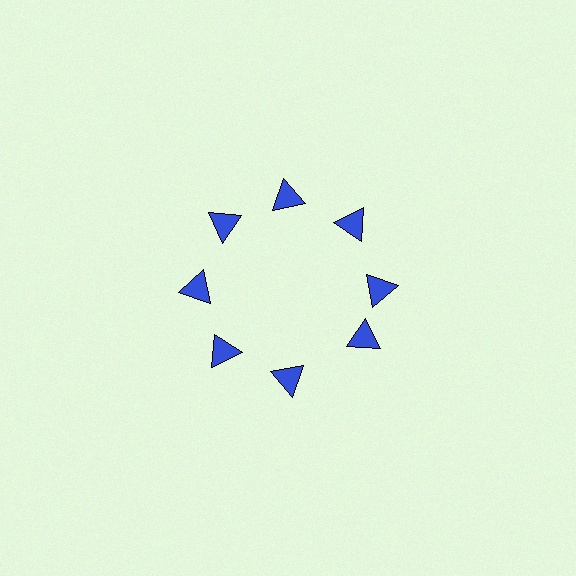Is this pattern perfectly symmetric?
No. The 8 blue triangles are arranged in a ring, but one element near the 4 o'clock position is rotated out of alignment along the ring, breaking the 8-fold rotational symmetry.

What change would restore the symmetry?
The symmetry would be restored by rotating it back into even spacing with its neighbors so that all 8 triangles sit at equal angles and equal distance from the center.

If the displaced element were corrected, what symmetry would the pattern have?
It would have 8-fold rotational symmetry — the pattern would map onto itself every 45 degrees.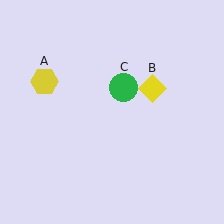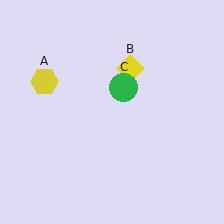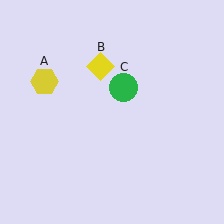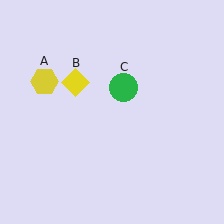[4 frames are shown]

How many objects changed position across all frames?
1 object changed position: yellow diamond (object B).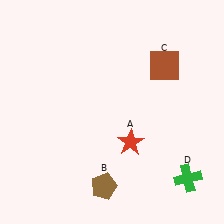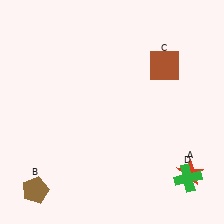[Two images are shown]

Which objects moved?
The objects that moved are: the red star (A), the brown pentagon (B).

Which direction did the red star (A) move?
The red star (A) moved right.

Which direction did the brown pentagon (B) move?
The brown pentagon (B) moved left.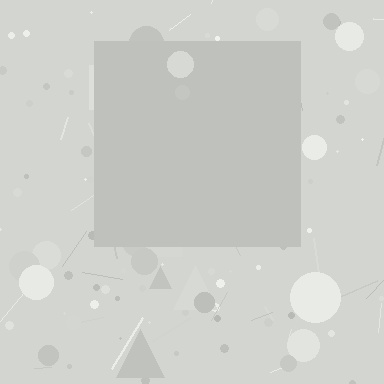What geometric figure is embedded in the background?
A square is embedded in the background.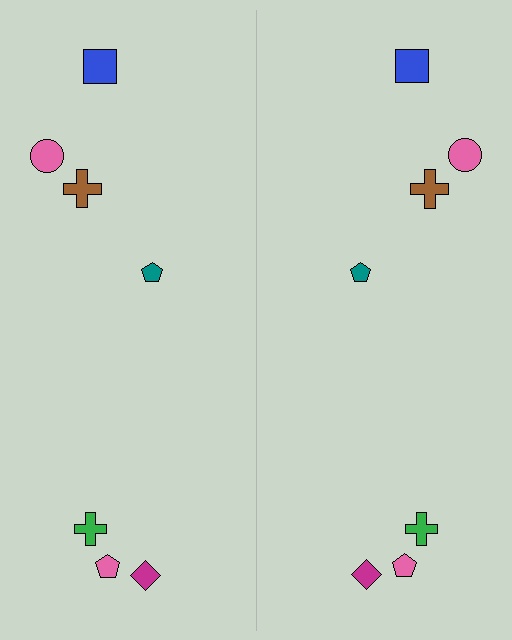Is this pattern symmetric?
Yes, this pattern has bilateral (reflection) symmetry.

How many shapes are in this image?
There are 14 shapes in this image.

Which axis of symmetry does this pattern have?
The pattern has a vertical axis of symmetry running through the center of the image.